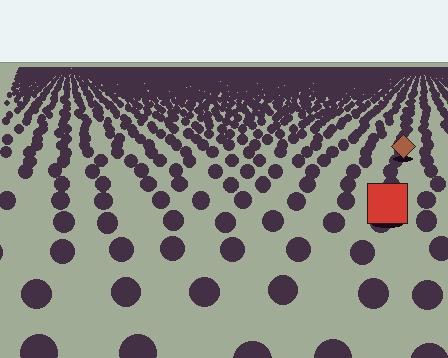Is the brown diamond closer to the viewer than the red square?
No. The red square is closer — you can tell from the texture gradient: the ground texture is coarser near it.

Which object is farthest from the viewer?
The brown diamond is farthest from the viewer. It appears smaller and the ground texture around it is denser.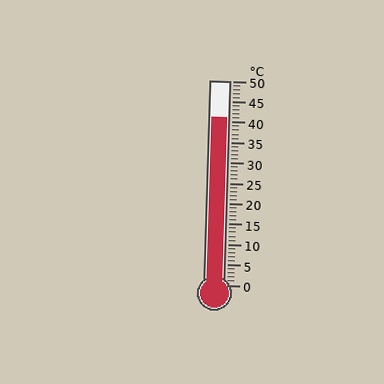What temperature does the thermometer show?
The thermometer shows approximately 41°C.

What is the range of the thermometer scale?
The thermometer scale ranges from 0°C to 50°C.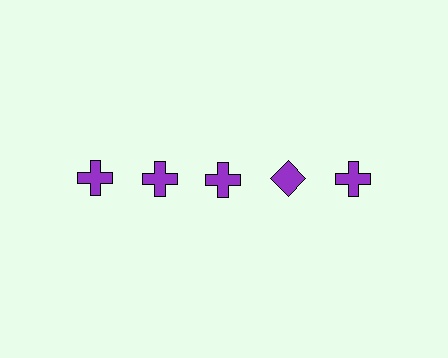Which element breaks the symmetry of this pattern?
The purple diamond in the top row, second from right column breaks the symmetry. All other shapes are purple crosses.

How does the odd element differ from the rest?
It has a different shape: diamond instead of cross.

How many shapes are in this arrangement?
There are 5 shapes arranged in a grid pattern.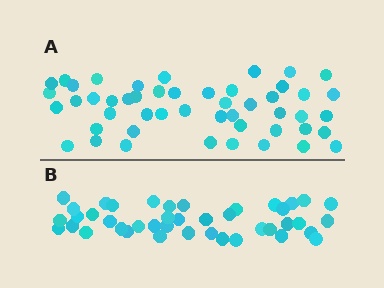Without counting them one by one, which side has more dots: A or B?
Region A (the top region) has more dots.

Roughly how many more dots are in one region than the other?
Region A has roughly 8 or so more dots than region B.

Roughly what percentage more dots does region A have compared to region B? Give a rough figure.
About 15% more.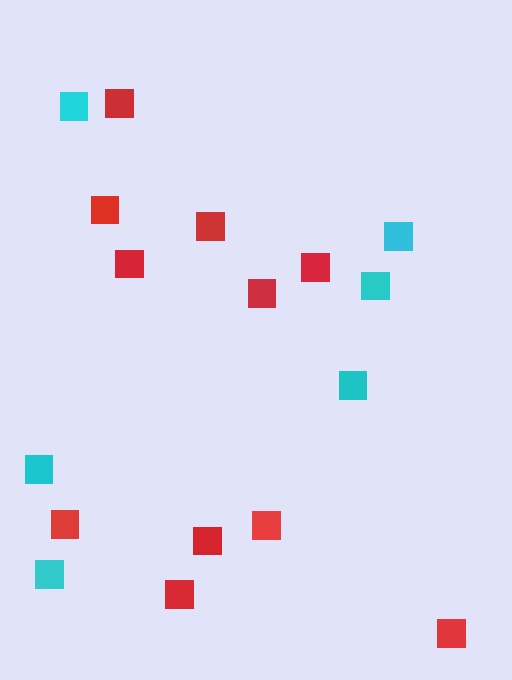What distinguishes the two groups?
There are 2 groups: one group of red squares (11) and one group of cyan squares (6).